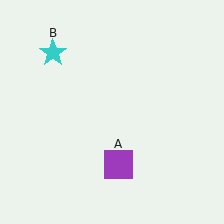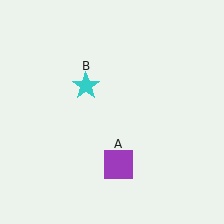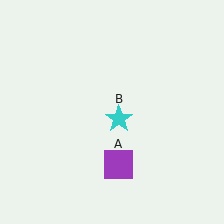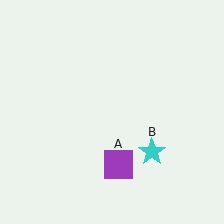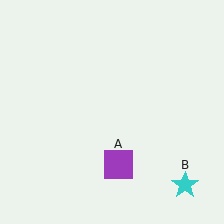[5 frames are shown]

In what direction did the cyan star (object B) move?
The cyan star (object B) moved down and to the right.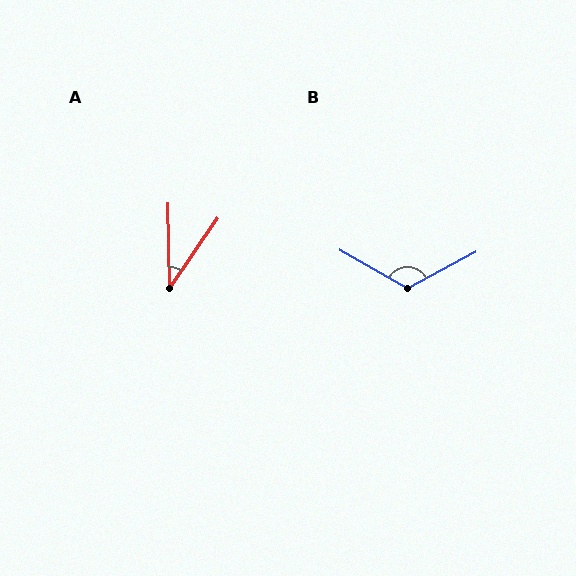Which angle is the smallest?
A, at approximately 36 degrees.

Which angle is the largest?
B, at approximately 122 degrees.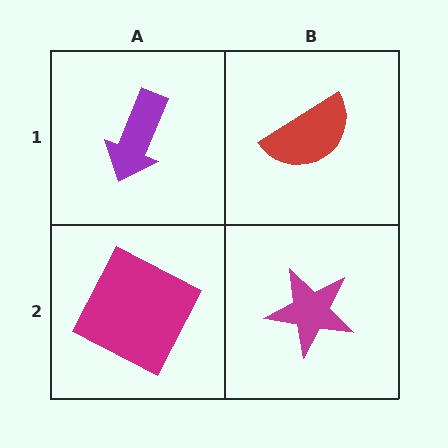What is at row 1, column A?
A purple arrow.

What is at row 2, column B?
A magenta star.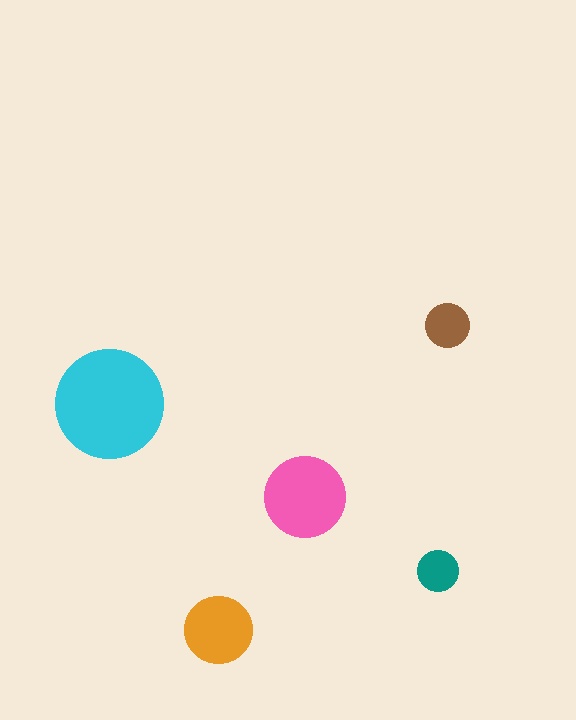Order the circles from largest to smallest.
the cyan one, the pink one, the orange one, the brown one, the teal one.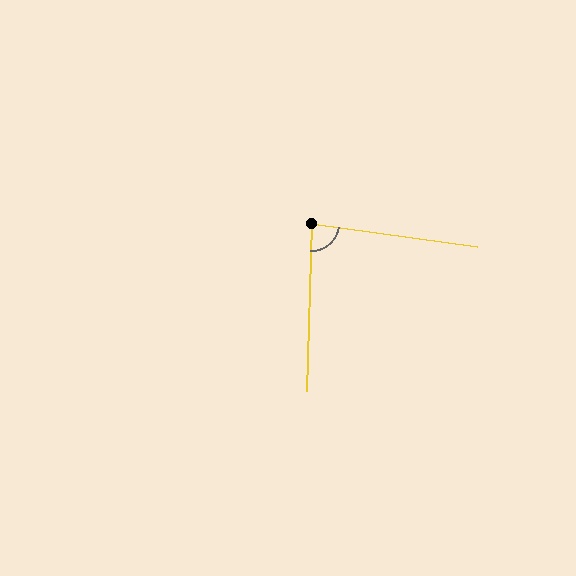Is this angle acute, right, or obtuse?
It is acute.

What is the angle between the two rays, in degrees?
Approximately 84 degrees.